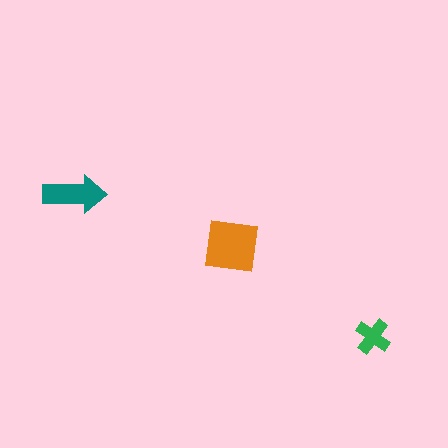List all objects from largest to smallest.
The orange square, the teal arrow, the green cross.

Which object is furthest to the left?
The teal arrow is leftmost.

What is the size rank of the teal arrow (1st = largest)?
2nd.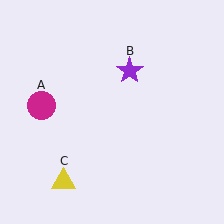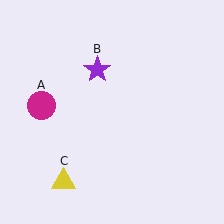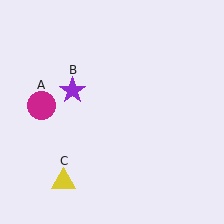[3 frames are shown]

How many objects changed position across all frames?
1 object changed position: purple star (object B).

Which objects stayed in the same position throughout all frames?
Magenta circle (object A) and yellow triangle (object C) remained stationary.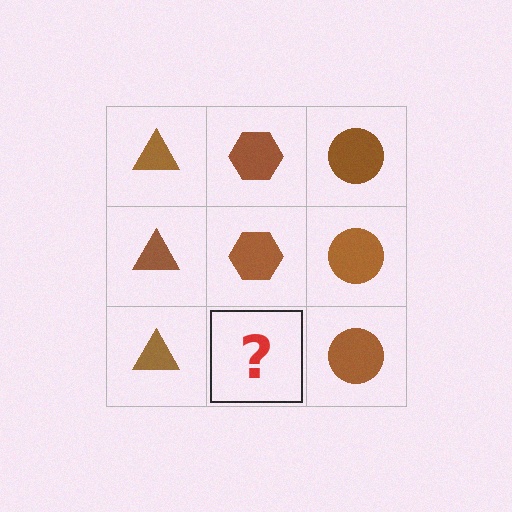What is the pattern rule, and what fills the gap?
The rule is that each column has a consistent shape. The gap should be filled with a brown hexagon.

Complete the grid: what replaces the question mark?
The question mark should be replaced with a brown hexagon.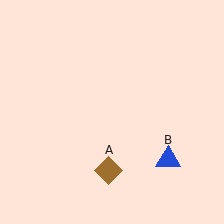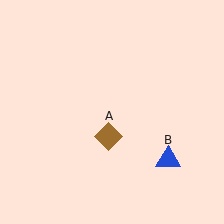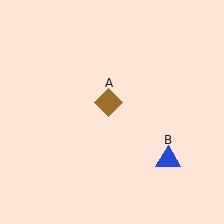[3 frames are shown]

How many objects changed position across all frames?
1 object changed position: brown diamond (object A).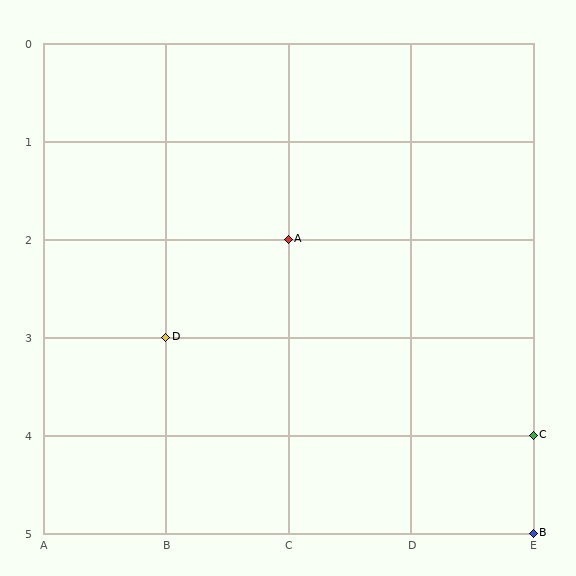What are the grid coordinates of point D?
Point D is at grid coordinates (B, 3).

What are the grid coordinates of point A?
Point A is at grid coordinates (C, 2).